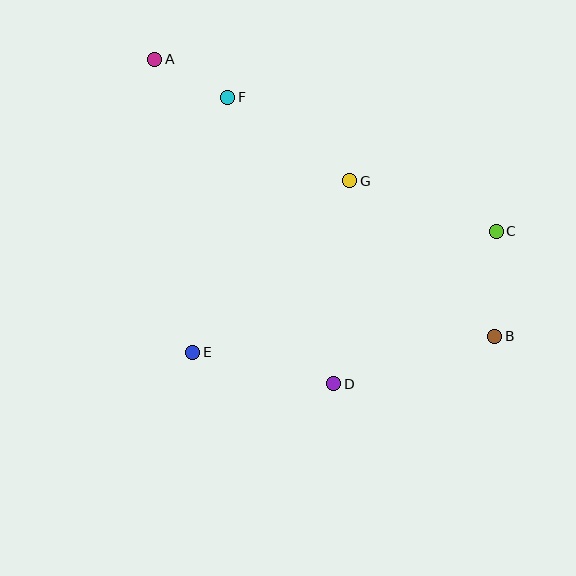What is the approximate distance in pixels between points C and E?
The distance between C and E is approximately 327 pixels.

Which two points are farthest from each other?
Points A and B are farthest from each other.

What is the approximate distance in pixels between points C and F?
The distance between C and F is approximately 300 pixels.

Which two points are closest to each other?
Points A and F are closest to each other.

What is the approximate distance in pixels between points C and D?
The distance between C and D is approximately 223 pixels.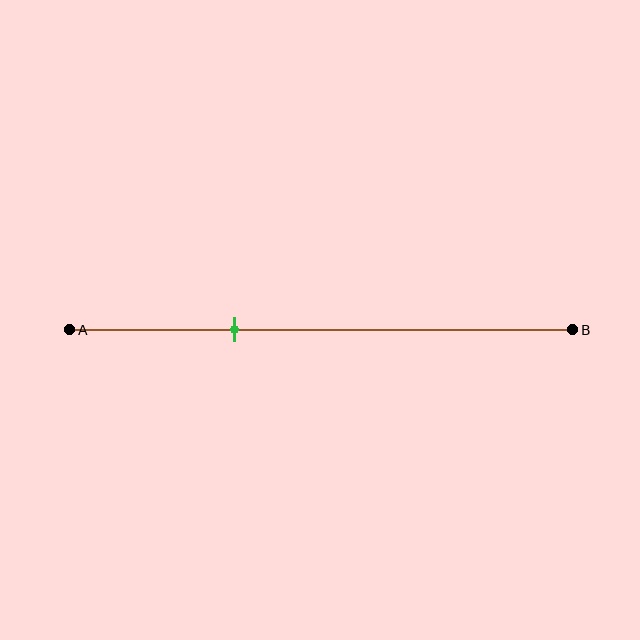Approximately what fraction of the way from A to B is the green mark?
The green mark is approximately 35% of the way from A to B.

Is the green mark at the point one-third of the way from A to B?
Yes, the mark is approximately at the one-third point.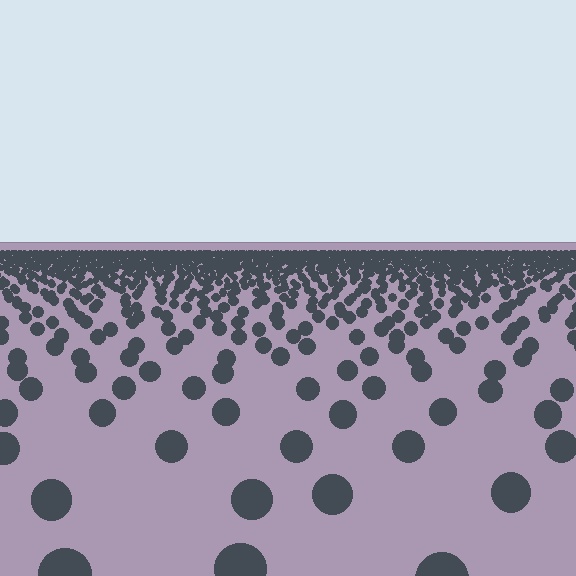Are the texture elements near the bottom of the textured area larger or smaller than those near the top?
Larger. Near the bottom, elements are closer to the viewer and appear at a bigger on-screen size.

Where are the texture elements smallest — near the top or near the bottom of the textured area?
Near the top.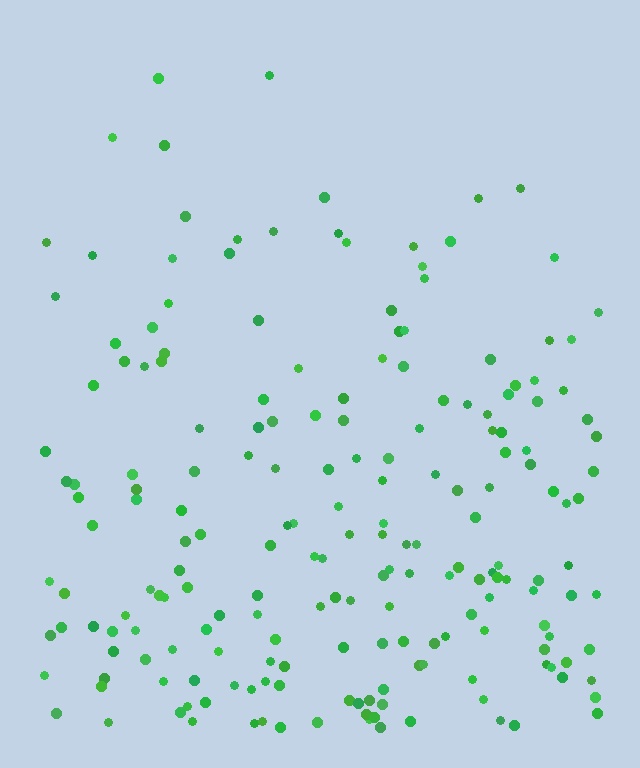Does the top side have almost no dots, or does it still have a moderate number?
Still a moderate number, just noticeably fewer than the bottom.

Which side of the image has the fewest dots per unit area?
The top.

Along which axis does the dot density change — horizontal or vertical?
Vertical.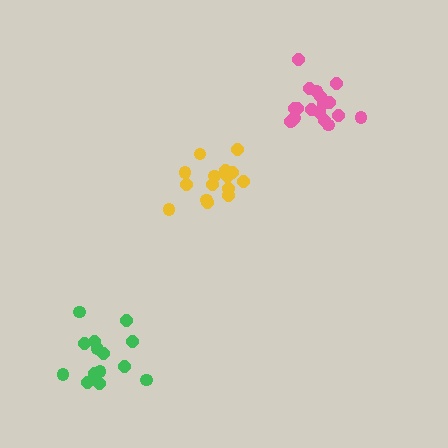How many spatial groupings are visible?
There are 3 spatial groupings.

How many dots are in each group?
Group 1: 15 dots, Group 2: 14 dots, Group 3: 18 dots (47 total).